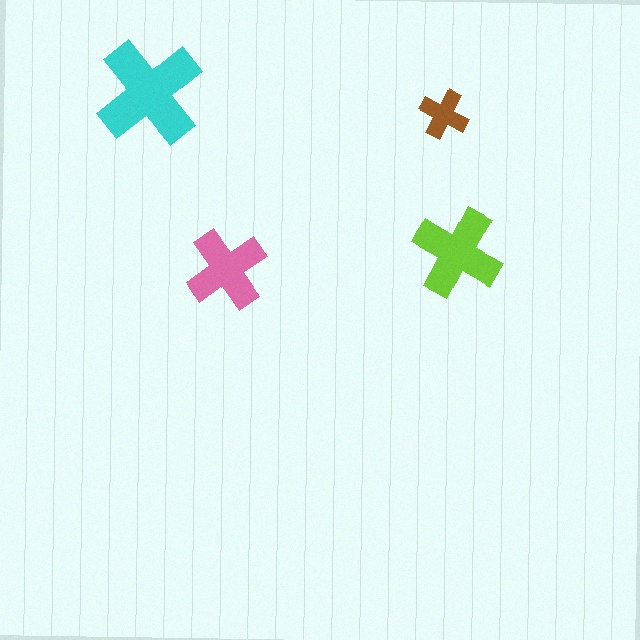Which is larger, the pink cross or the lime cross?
The lime one.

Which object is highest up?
The cyan cross is topmost.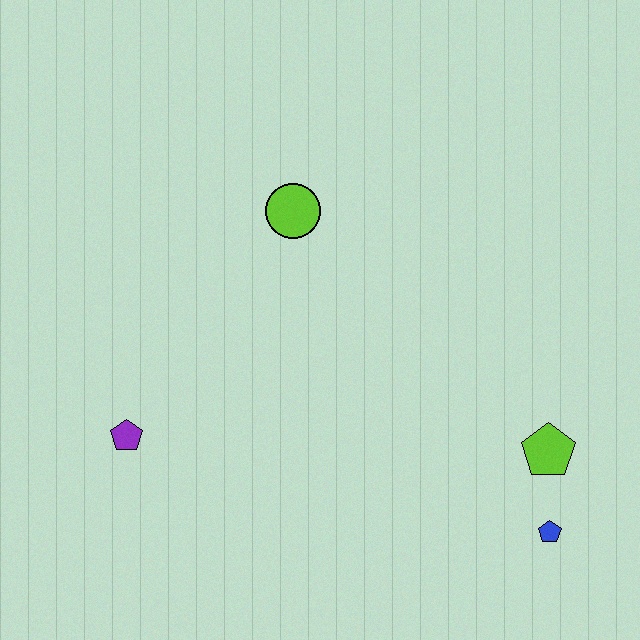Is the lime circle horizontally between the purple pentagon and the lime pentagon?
Yes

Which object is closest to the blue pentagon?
The lime pentagon is closest to the blue pentagon.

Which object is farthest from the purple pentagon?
The blue pentagon is farthest from the purple pentagon.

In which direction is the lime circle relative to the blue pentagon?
The lime circle is above the blue pentagon.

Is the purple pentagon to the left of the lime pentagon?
Yes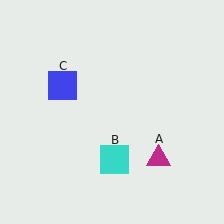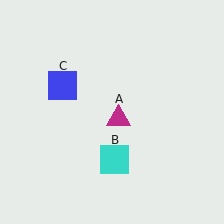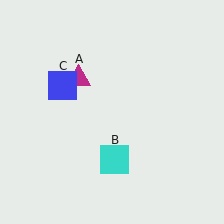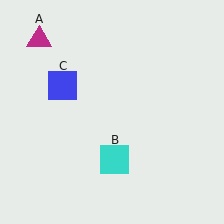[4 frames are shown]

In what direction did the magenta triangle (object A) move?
The magenta triangle (object A) moved up and to the left.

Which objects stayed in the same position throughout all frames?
Cyan square (object B) and blue square (object C) remained stationary.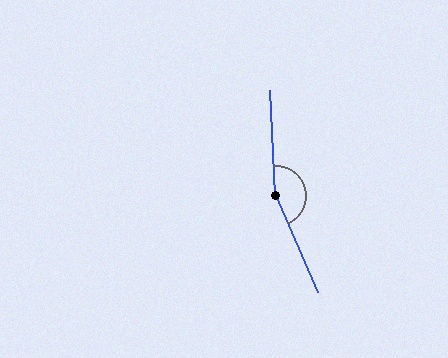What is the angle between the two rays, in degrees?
Approximately 159 degrees.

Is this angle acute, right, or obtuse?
It is obtuse.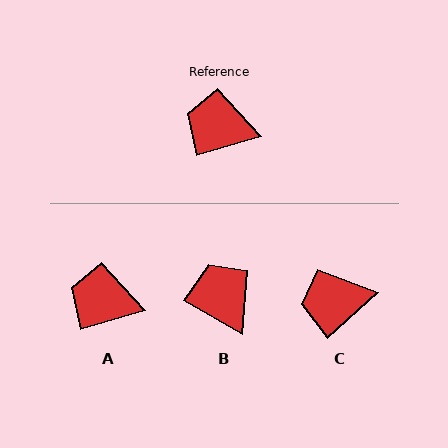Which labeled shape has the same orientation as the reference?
A.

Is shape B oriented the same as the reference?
No, it is off by about 47 degrees.